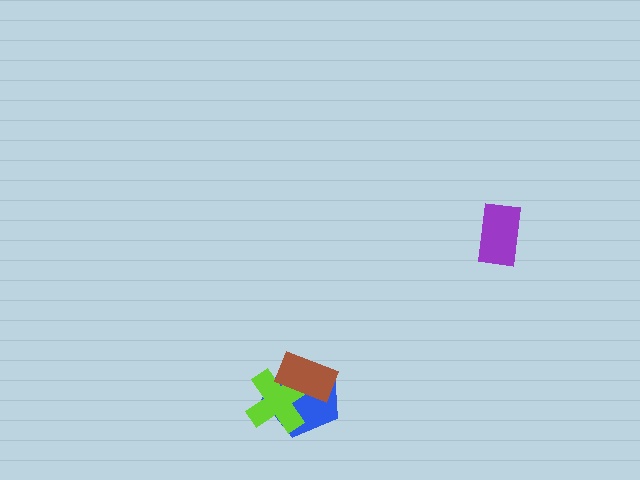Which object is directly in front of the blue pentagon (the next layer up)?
The lime cross is directly in front of the blue pentagon.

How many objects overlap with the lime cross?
2 objects overlap with the lime cross.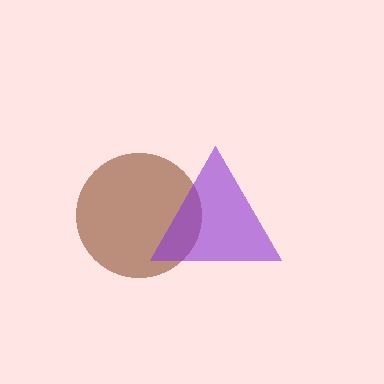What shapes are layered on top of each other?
The layered shapes are: a brown circle, a purple triangle.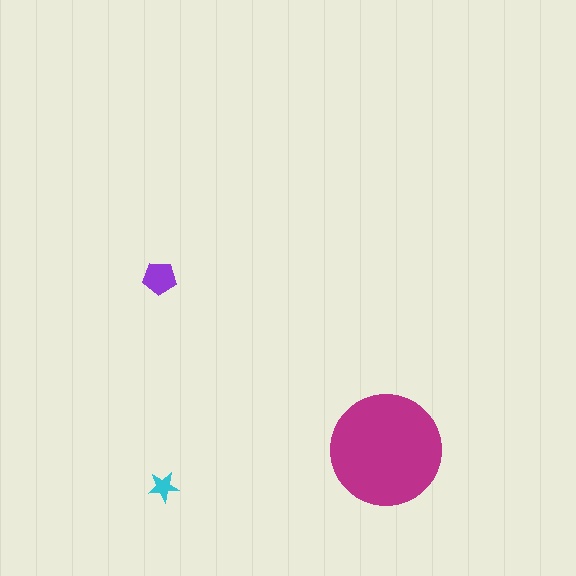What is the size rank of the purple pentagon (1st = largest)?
2nd.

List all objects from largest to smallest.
The magenta circle, the purple pentagon, the cyan star.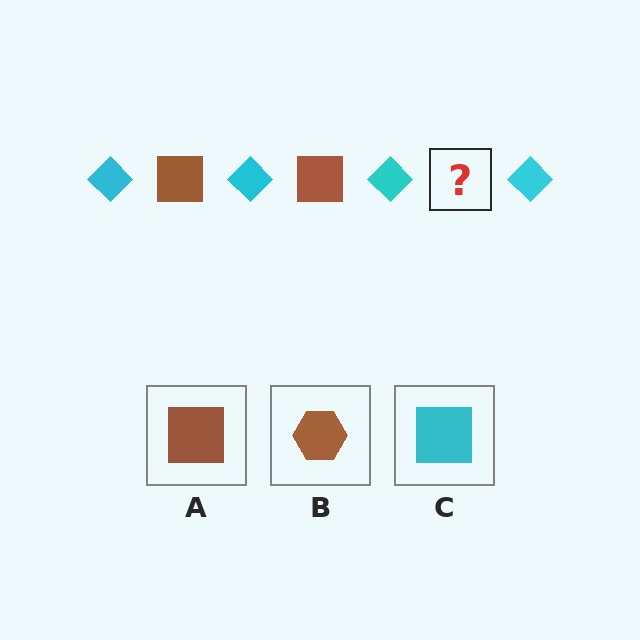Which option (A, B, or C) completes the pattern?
A.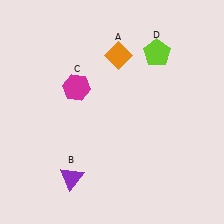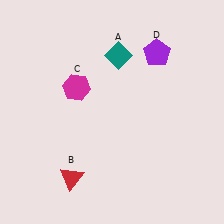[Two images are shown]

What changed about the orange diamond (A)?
In Image 1, A is orange. In Image 2, it changed to teal.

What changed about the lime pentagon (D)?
In Image 1, D is lime. In Image 2, it changed to purple.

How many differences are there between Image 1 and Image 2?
There are 3 differences between the two images.